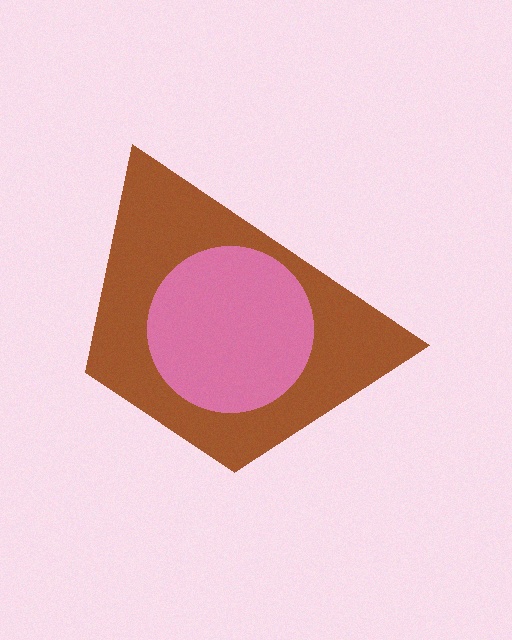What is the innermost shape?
The pink circle.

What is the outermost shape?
The brown trapezoid.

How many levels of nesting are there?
2.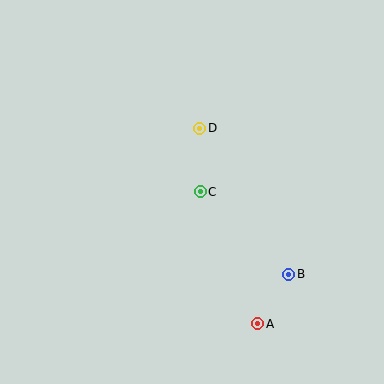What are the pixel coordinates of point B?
Point B is at (289, 274).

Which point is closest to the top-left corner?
Point D is closest to the top-left corner.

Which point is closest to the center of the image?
Point C at (200, 192) is closest to the center.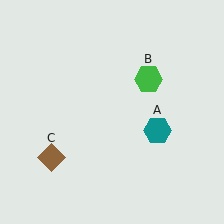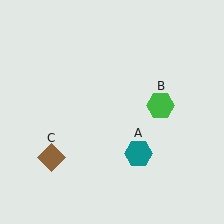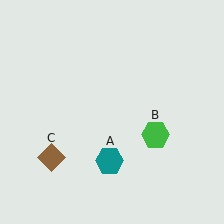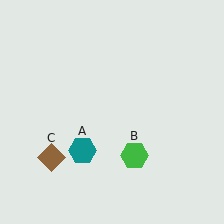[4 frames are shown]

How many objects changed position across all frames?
2 objects changed position: teal hexagon (object A), green hexagon (object B).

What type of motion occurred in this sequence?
The teal hexagon (object A), green hexagon (object B) rotated clockwise around the center of the scene.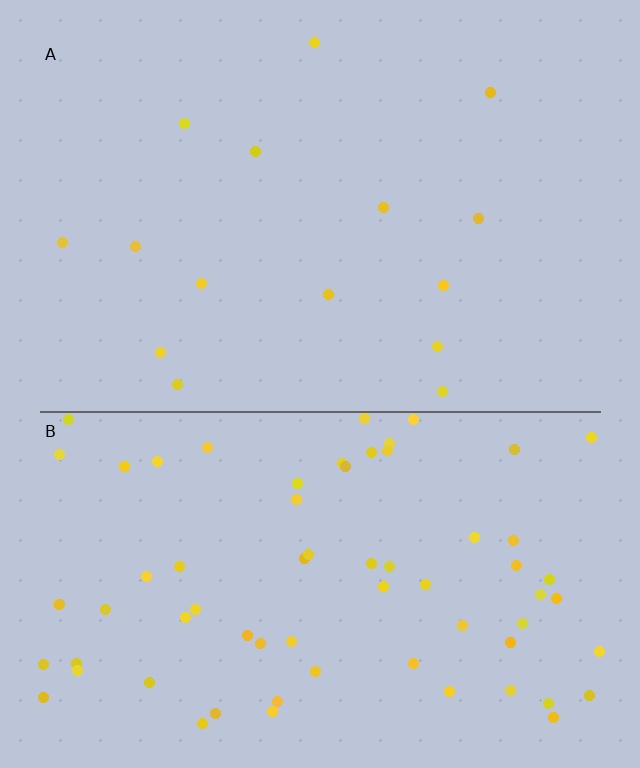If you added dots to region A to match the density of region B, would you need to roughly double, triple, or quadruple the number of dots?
Approximately quadruple.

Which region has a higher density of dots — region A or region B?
B (the bottom).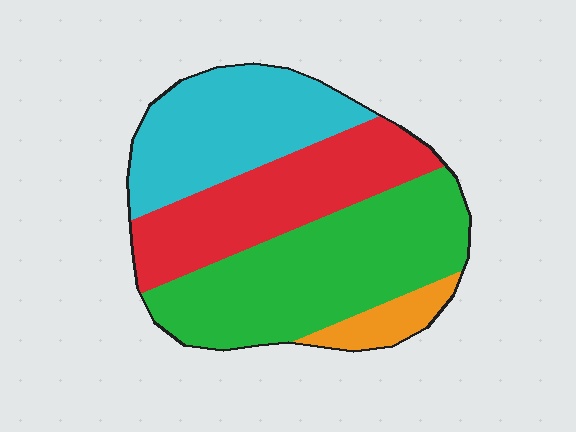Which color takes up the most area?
Green, at roughly 40%.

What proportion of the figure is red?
Red takes up between a quarter and a half of the figure.